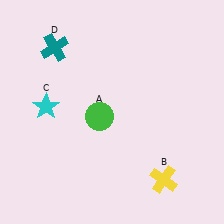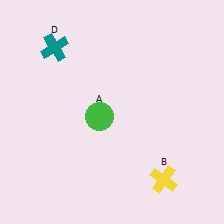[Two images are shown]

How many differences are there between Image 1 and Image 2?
There is 1 difference between the two images.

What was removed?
The cyan star (C) was removed in Image 2.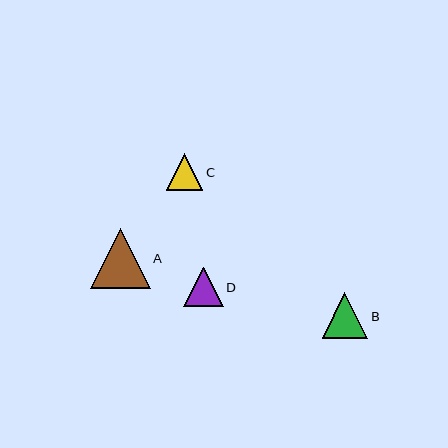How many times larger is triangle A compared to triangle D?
Triangle A is approximately 1.5 times the size of triangle D.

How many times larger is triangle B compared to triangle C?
Triangle B is approximately 1.3 times the size of triangle C.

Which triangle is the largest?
Triangle A is the largest with a size of approximately 60 pixels.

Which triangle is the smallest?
Triangle C is the smallest with a size of approximately 36 pixels.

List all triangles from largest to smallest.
From largest to smallest: A, B, D, C.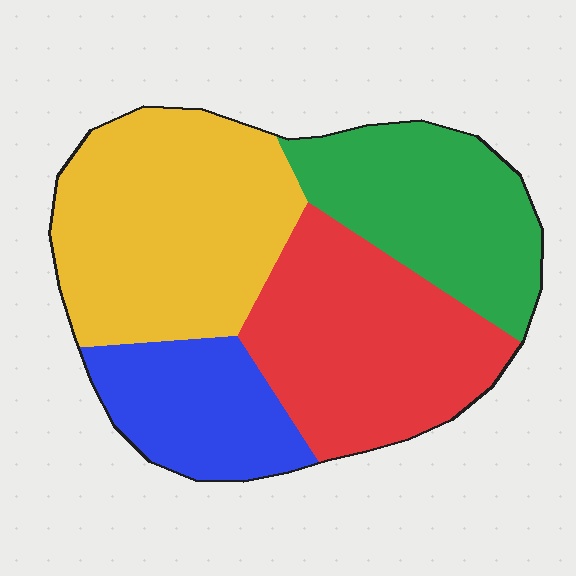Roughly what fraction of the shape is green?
Green takes up less than a quarter of the shape.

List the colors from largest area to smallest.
From largest to smallest: yellow, red, green, blue.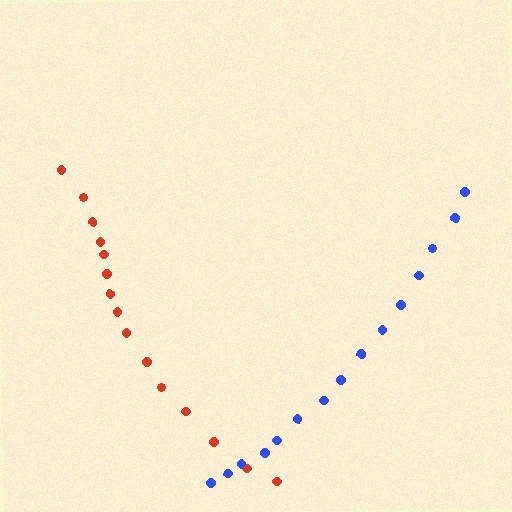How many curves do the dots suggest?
There are 2 distinct paths.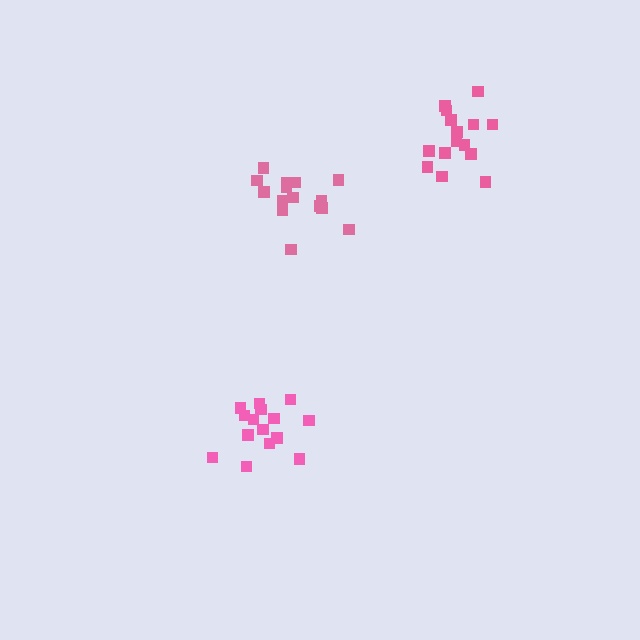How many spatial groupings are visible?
There are 3 spatial groupings.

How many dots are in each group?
Group 1: 15 dots, Group 2: 15 dots, Group 3: 15 dots (45 total).